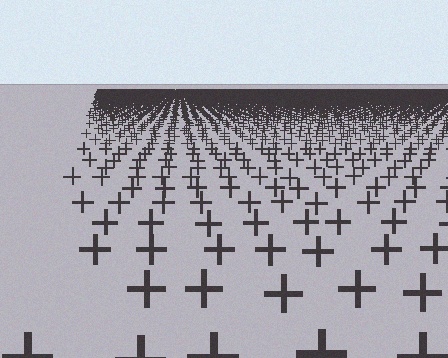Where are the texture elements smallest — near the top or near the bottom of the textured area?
Near the top.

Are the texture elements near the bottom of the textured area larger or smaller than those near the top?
Larger. Near the bottom, elements are closer to the viewer and appear at a bigger on-screen size.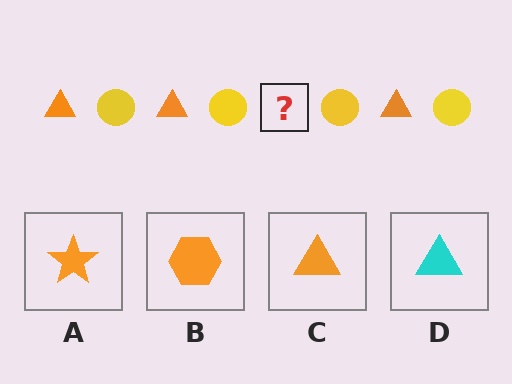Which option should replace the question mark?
Option C.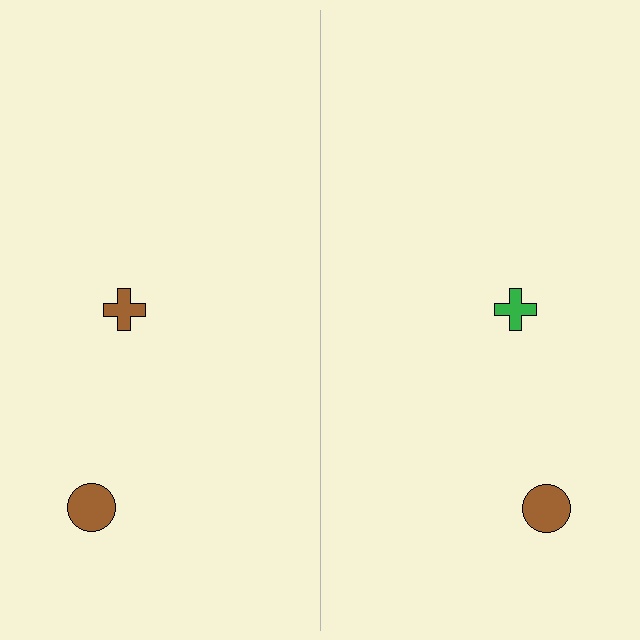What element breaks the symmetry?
The green cross on the right side breaks the symmetry — its mirror counterpart is brown.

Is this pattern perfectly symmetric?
No, the pattern is not perfectly symmetric. The green cross on the right side breaks the symmetry — its mirror counterpart is brown.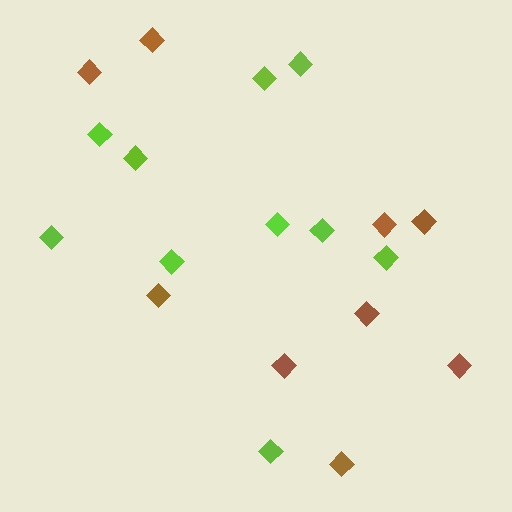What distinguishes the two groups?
There are 2 groups: one group of lime diamonds (10) and one group of brown diamonds (9).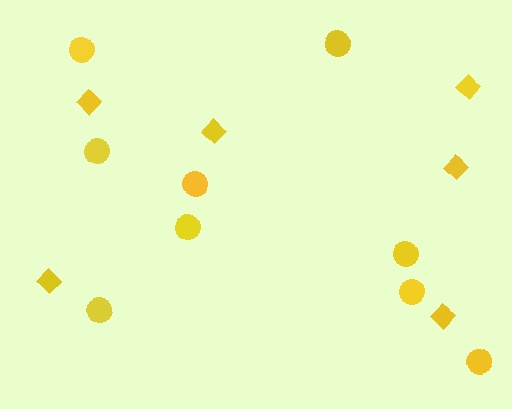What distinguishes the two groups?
There are 2 groups: one group of diamonds (6) and one group of circles (9).